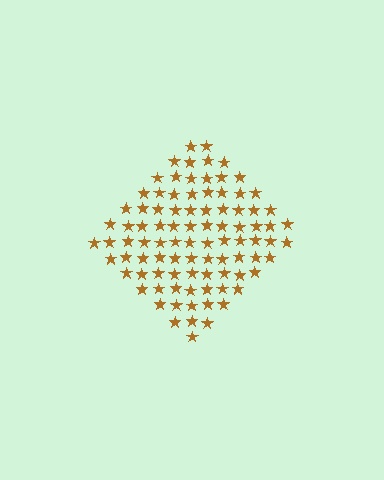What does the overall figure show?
The overall figure shows a diamond.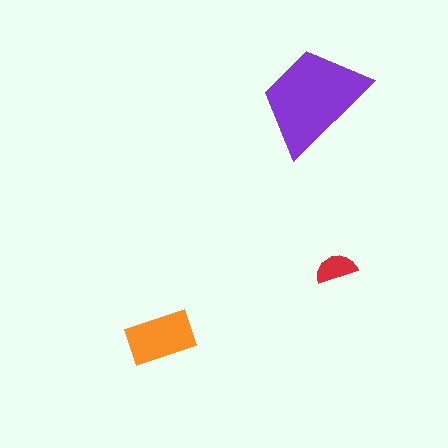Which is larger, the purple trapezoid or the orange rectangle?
The purple trapezoid.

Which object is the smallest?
The red semicircle.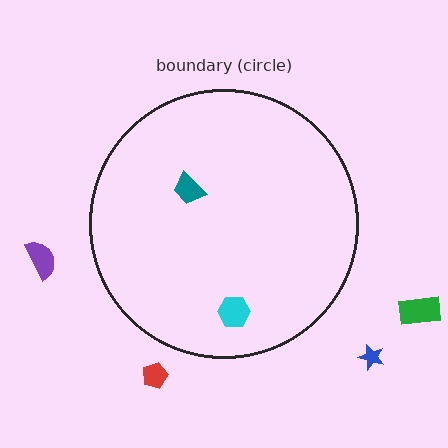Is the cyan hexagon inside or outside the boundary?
Inside.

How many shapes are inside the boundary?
2 inside, 4 outside.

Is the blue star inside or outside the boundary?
Outside.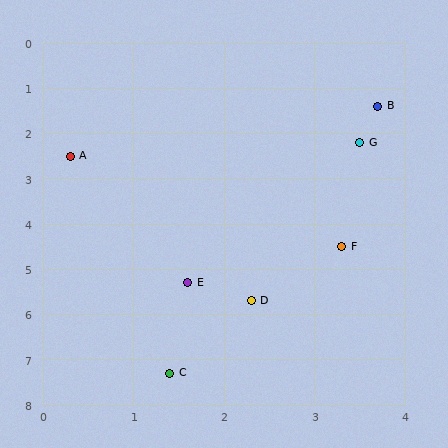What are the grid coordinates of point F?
Point F is at approximately (3.3, 4.5).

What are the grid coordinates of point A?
Point A is at approximately (0.3, 2.5).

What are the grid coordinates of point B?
Point B is at approximately (3.7, 1.4).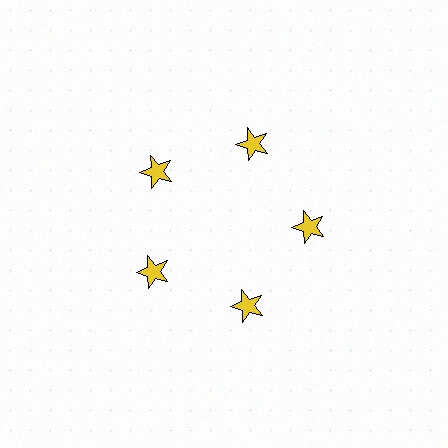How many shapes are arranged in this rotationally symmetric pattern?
There are 5 shapes, arranged in 5 groups of 1.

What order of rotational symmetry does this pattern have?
This pattern has 5-fold rotational symmetry.